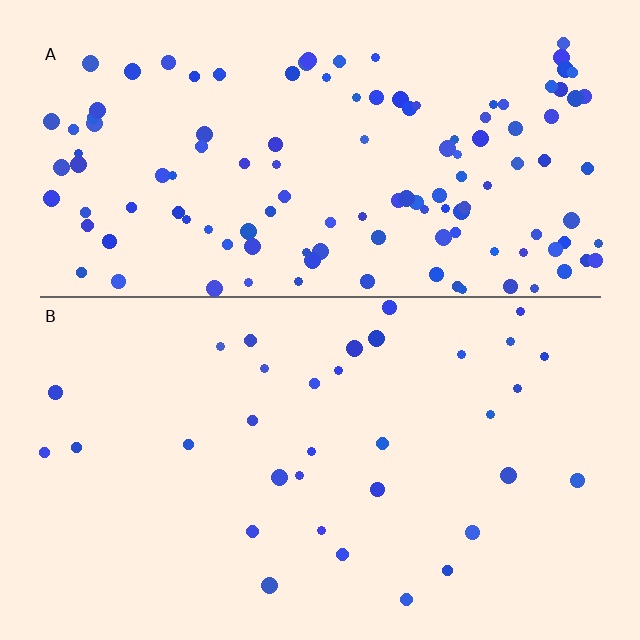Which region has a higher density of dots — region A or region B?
A (the top).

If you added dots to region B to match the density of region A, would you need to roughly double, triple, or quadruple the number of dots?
Approximately quadruple.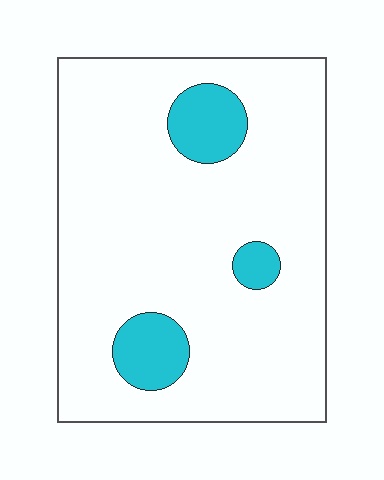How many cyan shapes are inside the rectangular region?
3.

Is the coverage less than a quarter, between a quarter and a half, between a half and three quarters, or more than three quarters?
Less than a quarter.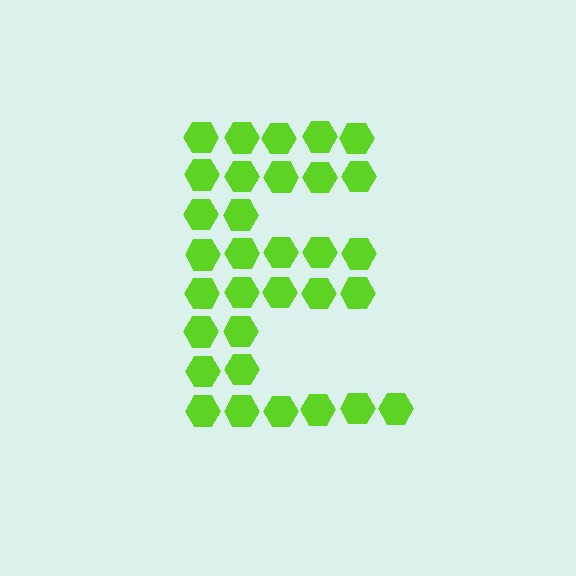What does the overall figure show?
The overall figure shows the letter E.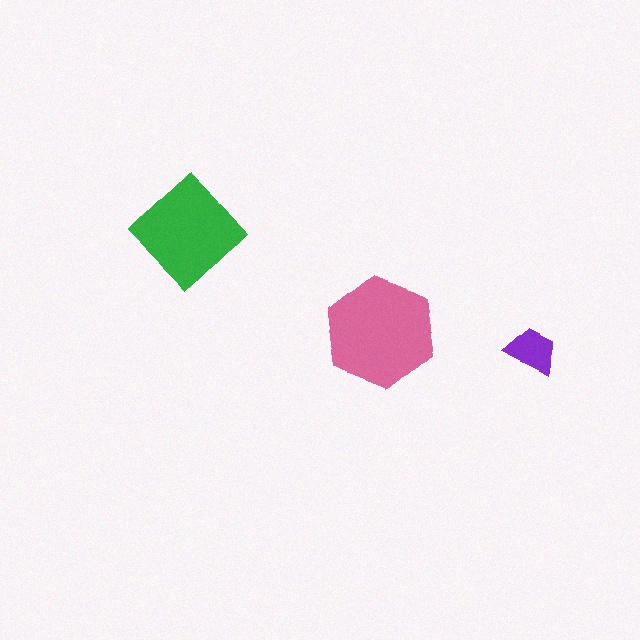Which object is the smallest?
The purple trapezoid.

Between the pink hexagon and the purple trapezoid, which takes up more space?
The pink hexagon.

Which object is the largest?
The pink hexagon.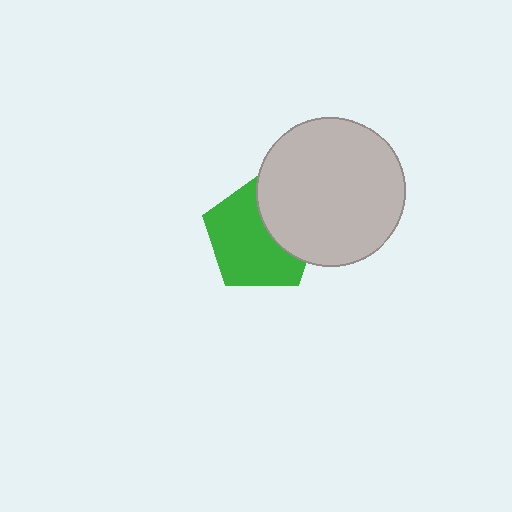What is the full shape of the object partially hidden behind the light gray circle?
The partially hidden object is a green pentagon.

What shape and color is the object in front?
The object in front is a light gray circle.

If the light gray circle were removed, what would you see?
You would see the complete green pentagon.